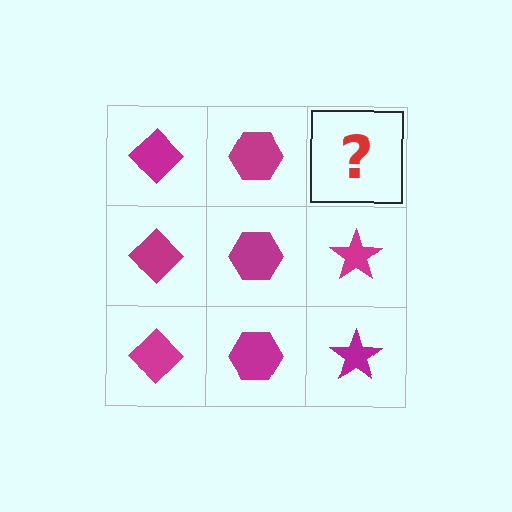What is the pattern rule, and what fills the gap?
The rule is that each column has a consistent shape. The gap should be filled with a magenta star.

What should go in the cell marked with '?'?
The missing cell should contain a magenta star.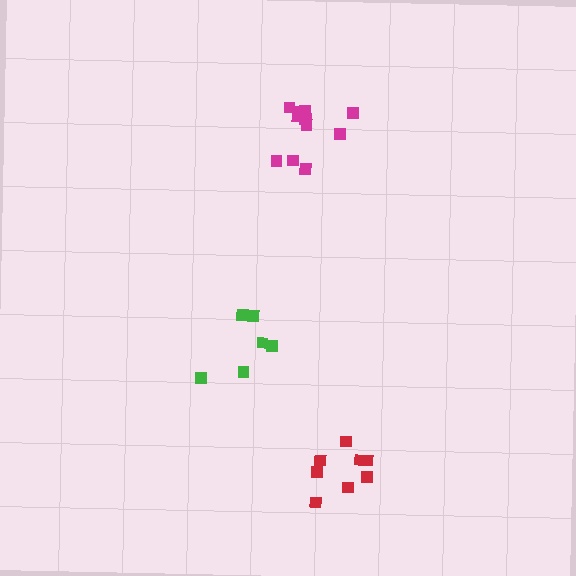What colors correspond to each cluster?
The clusters are colored: green, red, magenta.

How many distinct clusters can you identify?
There are 3 distinct clusters.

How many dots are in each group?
Group 1: 6 dots, Group 2: 8 dots, Group 3: 11 dots (25 total).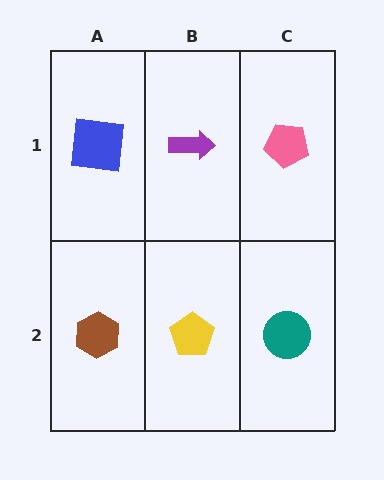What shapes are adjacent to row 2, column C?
A pink pentagon (row 1, column C), a yellow pentagon (row 2, column B).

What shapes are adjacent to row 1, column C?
A teal circle (row 2, column C), a purple arrow (row 1, column B).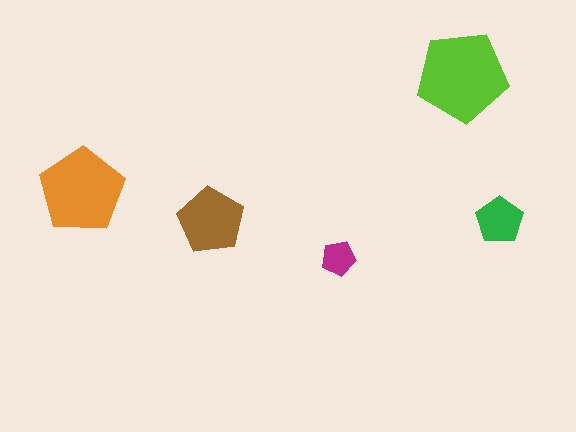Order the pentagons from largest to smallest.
the lime one, the orange one, the brown one, the green one, the magenta one.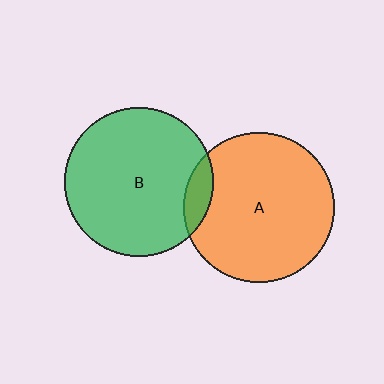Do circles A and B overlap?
Yes.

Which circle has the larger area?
Circle A (orange).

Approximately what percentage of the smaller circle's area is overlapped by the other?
Approximately 10%.